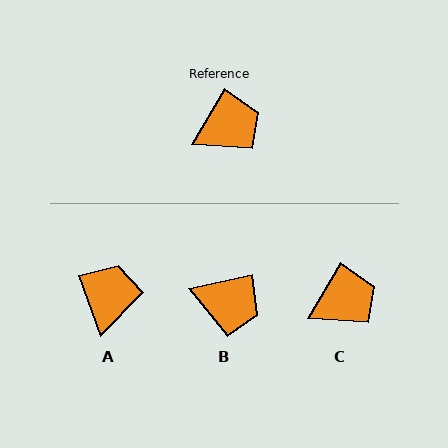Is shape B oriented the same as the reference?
No, it is off by about 47 degrees.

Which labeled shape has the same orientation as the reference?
C.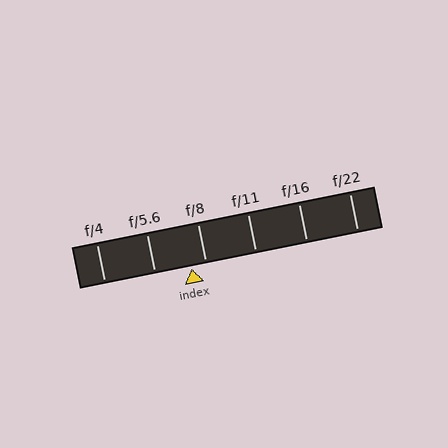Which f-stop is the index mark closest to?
The index mark is closest to f/8.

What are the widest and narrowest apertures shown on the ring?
The widest aperture shown is f/4 and the narrowest is f/22.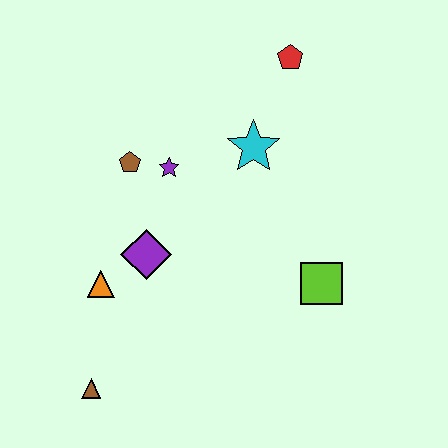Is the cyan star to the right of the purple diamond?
Yes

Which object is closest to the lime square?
The cyan star is closest to the lime square.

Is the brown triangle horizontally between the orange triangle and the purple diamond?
No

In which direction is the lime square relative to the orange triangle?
The lime square is to the right of the orange triangle.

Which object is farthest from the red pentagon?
The brown triangle is farthest from the red pentagon.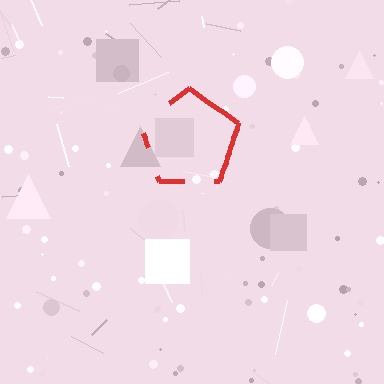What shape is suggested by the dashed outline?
The dashed outline suggests a pentagon.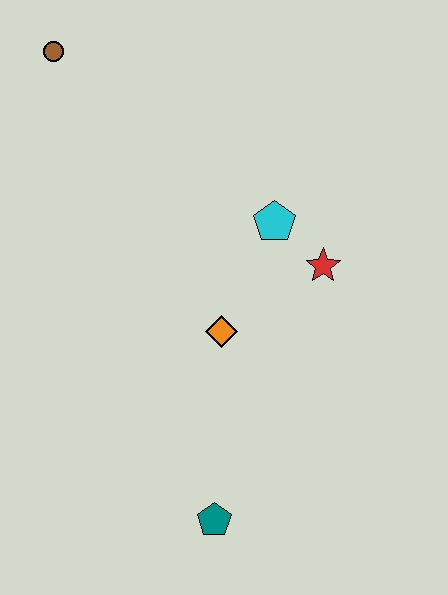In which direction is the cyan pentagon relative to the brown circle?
The cyan pentagon is to the right of the brown circle.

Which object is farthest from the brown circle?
The teal pentagon is farthest from the brown circle.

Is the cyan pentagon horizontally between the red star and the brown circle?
Yes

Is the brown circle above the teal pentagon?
Yes